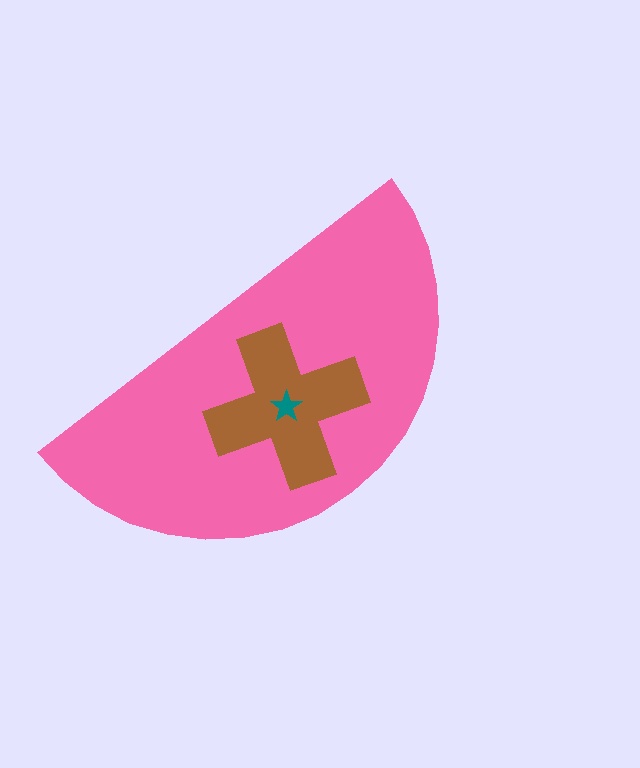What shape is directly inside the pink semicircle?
The brown cross.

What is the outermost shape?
The pink semicircle.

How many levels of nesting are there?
3.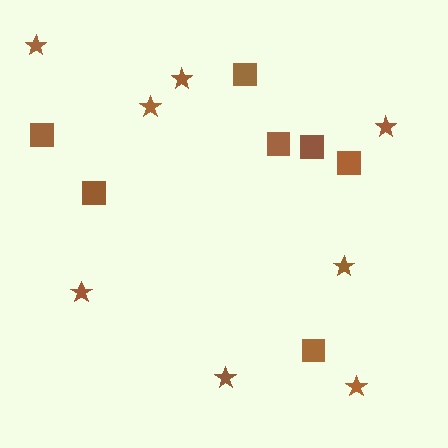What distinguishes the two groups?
There are 2 groups: one group of squares (7) and one group of stars (8).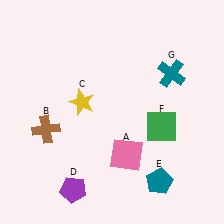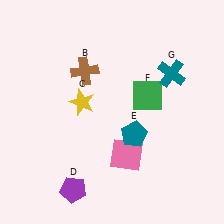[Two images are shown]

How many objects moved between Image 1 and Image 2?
3 objects moved between the two images.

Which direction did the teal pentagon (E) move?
The teal pentagon (E) moved up.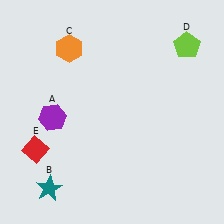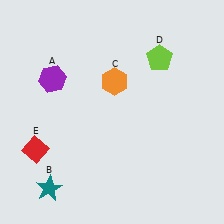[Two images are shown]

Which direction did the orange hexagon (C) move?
The orange hexagon (C) moved right.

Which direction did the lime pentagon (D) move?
The lime pentagon (D) moved left.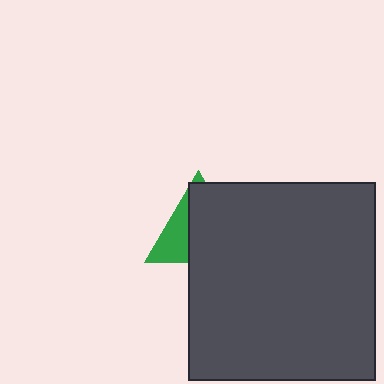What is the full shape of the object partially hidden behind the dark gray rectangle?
The partially hidden object is a green triangle.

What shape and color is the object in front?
The object in front is a dark gray rectangle.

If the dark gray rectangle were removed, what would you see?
You would see the complete green triangle.